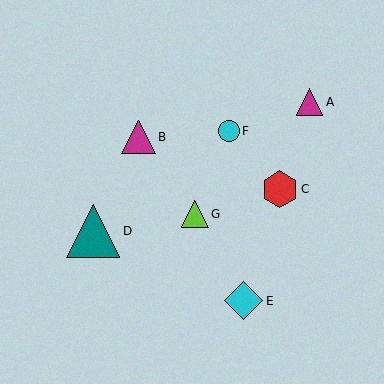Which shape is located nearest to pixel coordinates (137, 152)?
The magenta triangle (labeled B) at (138, 137) is nearest to that location.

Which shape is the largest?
The teal triangle (labeled D) is the largest.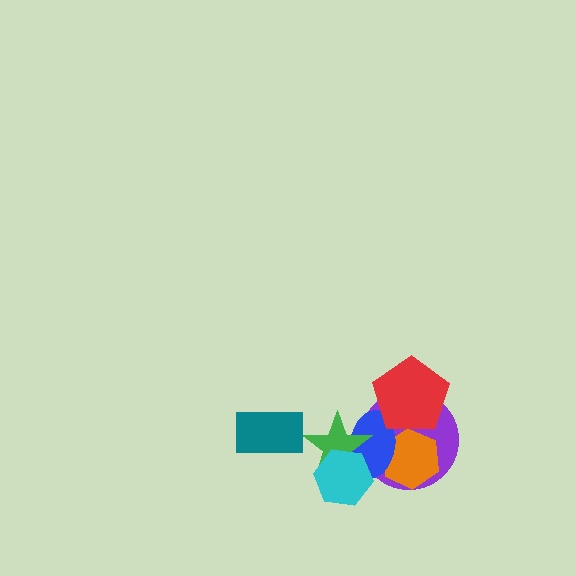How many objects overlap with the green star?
3 objects overlap with the green star.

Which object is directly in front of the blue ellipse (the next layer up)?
The green star is directly in front of the blue ellipse.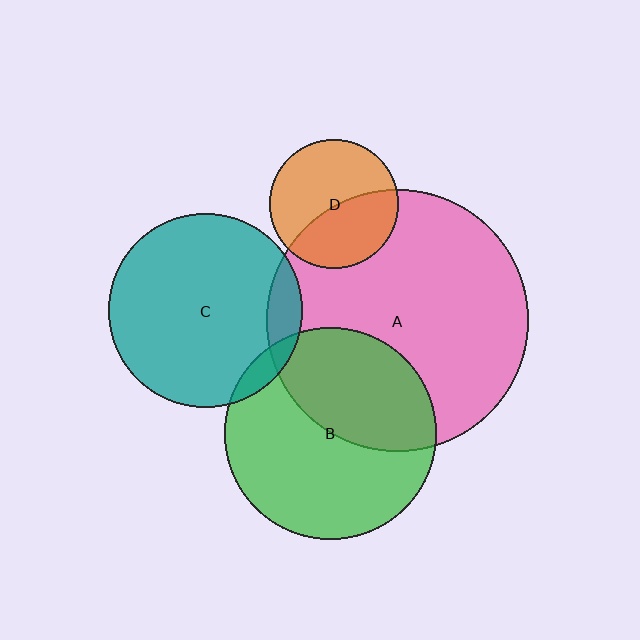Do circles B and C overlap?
Yes.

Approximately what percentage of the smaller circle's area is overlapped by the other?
Approximately 5%.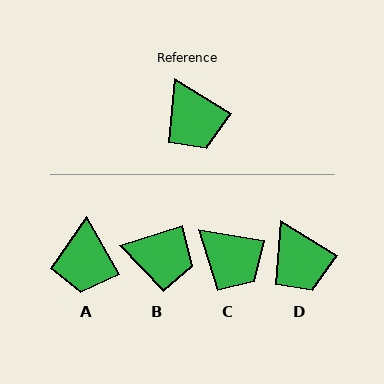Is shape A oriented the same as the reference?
No, it is off by about 29 degrees.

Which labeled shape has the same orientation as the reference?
D.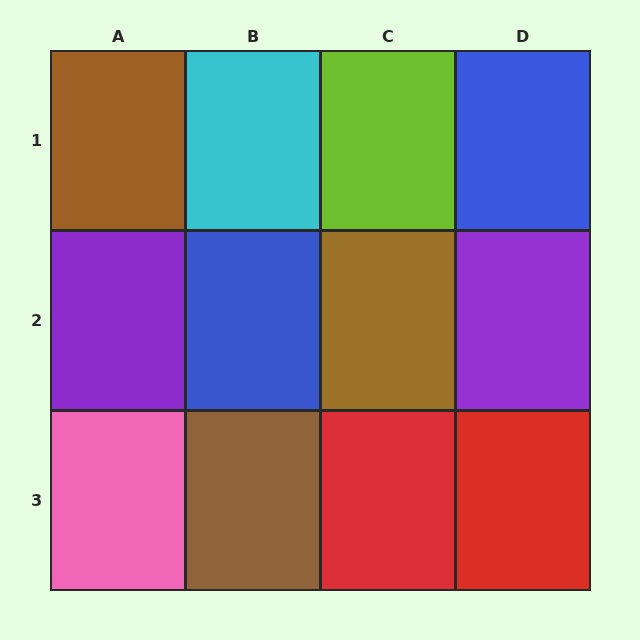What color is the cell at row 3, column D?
Red.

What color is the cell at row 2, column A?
Purple.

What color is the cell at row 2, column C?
Brown.